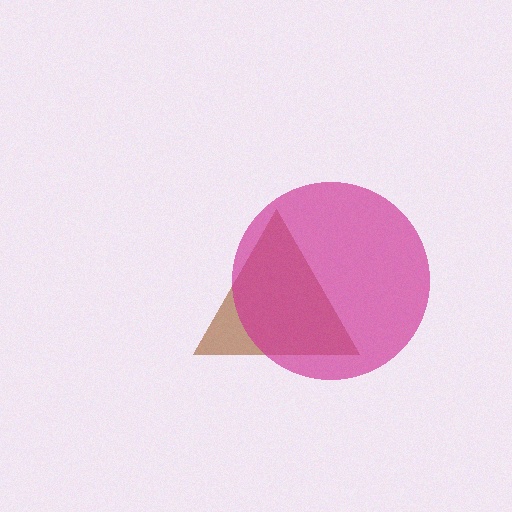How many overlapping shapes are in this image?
There are 2 overlapping shapes in the image.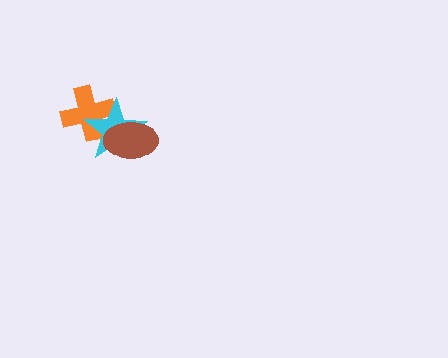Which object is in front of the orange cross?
The cyan star is in front of the orange cross.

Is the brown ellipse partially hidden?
No, no other shape covers it.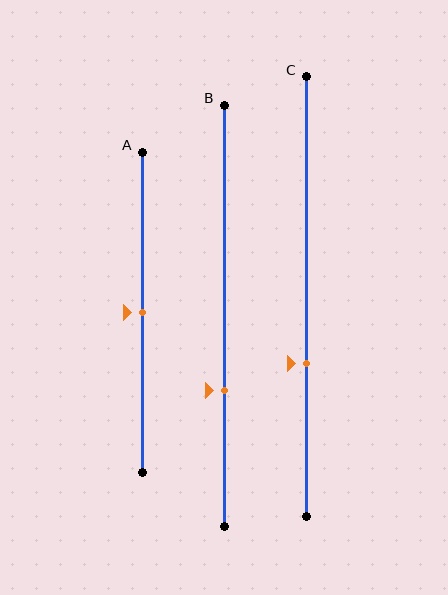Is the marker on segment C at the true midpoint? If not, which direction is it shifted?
No, the marker on segment C is shifted downward by about 15% of the segment length.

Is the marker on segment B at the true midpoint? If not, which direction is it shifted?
No, the marker on segment B is shifted downward by about 18% of the segment length.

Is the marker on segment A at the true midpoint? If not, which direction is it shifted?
Yes, the marker on segment A is at the true midpoint.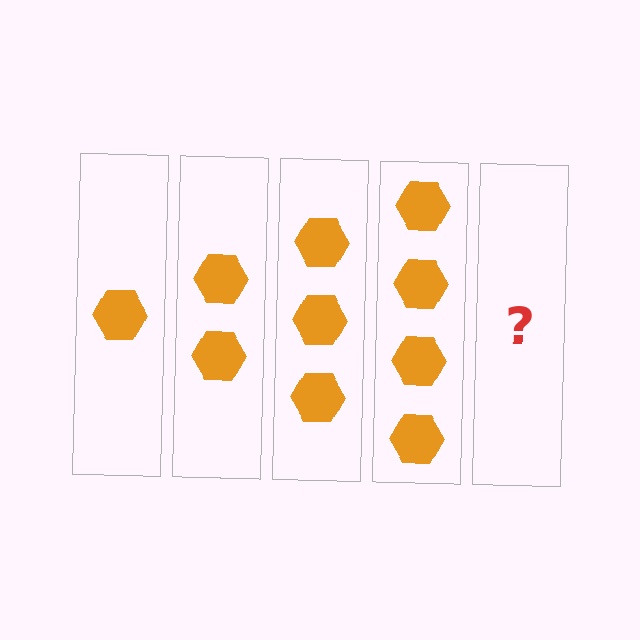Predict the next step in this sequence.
The next step is 5 hexagons.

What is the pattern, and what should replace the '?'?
The pattern is that each step adds one more hexagon. The '?' should be 5 hexagons.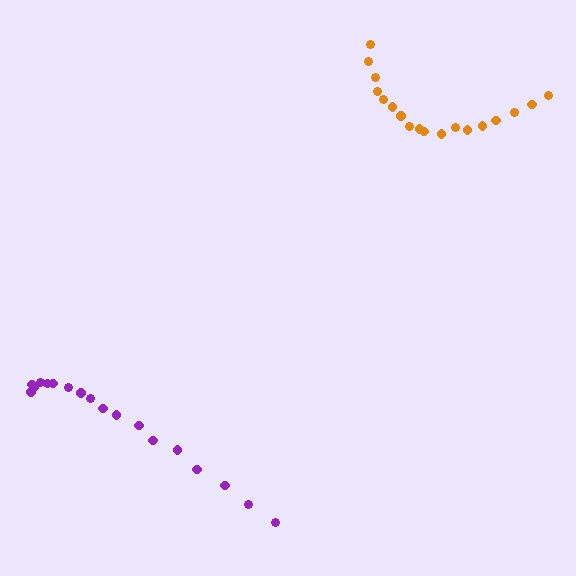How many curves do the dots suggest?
There are 2 distinct paths.